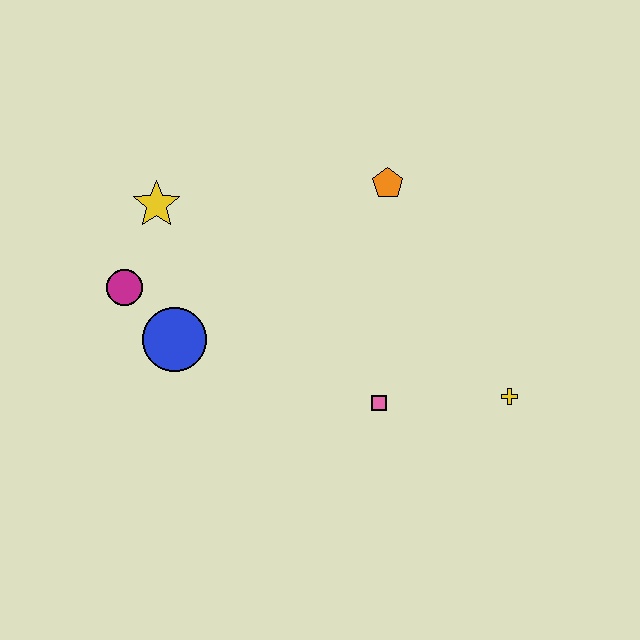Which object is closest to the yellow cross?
The pink square is closest to the yellow cross.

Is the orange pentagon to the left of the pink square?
No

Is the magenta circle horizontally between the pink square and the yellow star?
No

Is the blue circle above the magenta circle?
No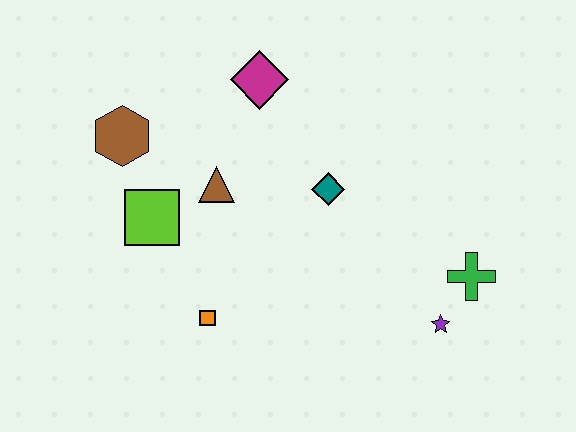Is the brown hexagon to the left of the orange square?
Yes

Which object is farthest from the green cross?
The brown hexagon is farthest from the green cross.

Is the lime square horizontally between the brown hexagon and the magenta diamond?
Yes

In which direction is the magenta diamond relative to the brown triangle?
The magenta diamond is above the brown triangle.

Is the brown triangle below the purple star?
No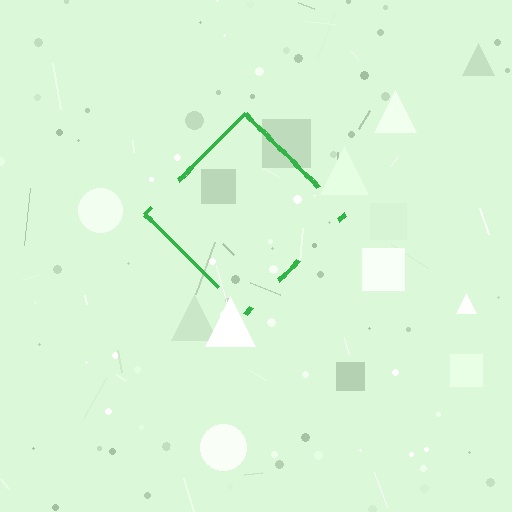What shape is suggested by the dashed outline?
The dashed outline suggests a diamond.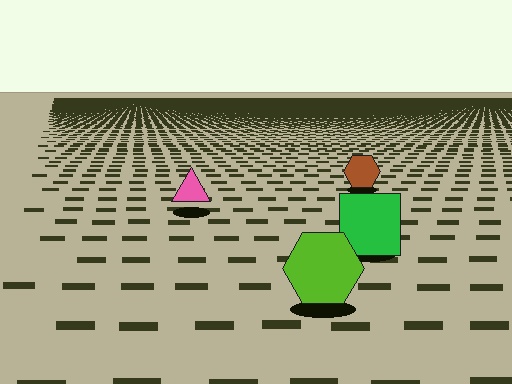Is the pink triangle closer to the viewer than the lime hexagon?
No. The lime hexagon is closer — you can tell from the texture gradient: the ground texture is coarser near it.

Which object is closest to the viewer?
The lime hexagon is closest. The texture marks near it are larger and more spread out.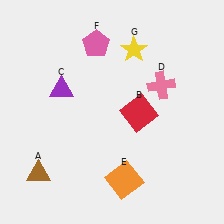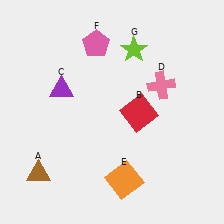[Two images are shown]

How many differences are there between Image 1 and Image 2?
There is 1 difference between the two images.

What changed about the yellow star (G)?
In Image 1, G is yellow. In Image 2, it changed to lime.